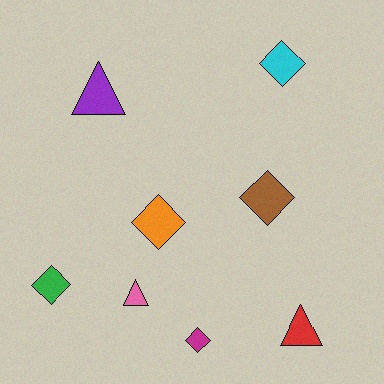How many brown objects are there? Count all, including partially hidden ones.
There is 1 brown object.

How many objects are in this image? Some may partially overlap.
There are 8 objects.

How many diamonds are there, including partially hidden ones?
There are 5 diamonds.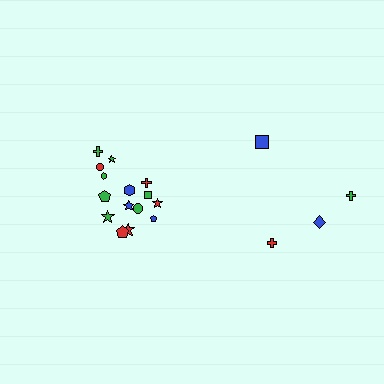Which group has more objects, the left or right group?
The left group.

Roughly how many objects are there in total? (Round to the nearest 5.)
Roughly 20 objects in total.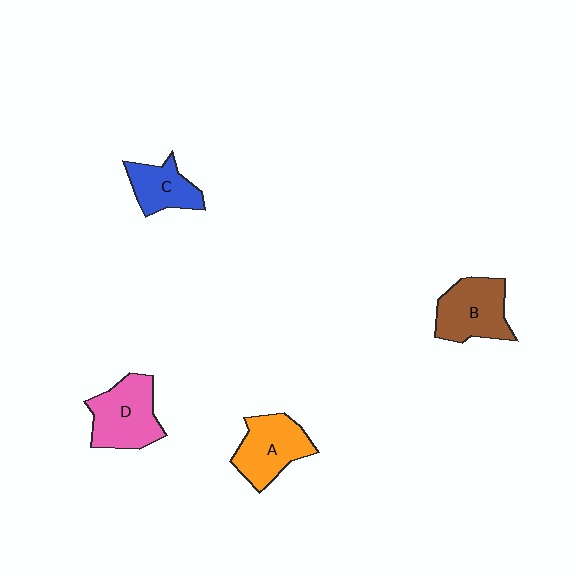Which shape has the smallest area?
Shape C (blue).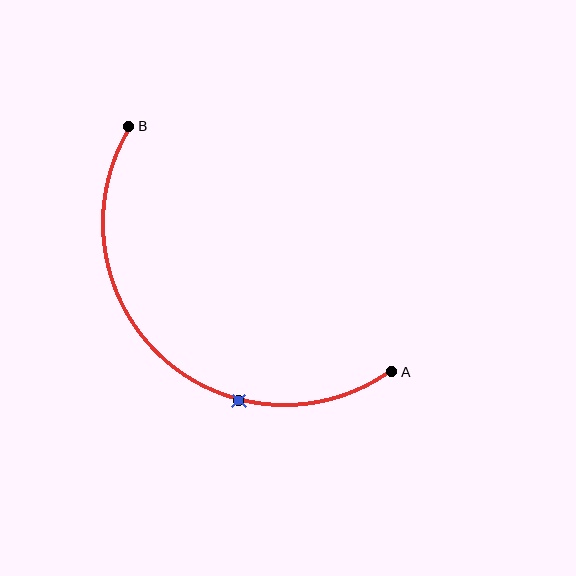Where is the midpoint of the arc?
The arc midpoint is the point on the curve farthest from the straight line joining A and B. It sits below and to the left of that line.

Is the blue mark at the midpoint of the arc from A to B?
No. The blue mark lies on the arc but is closer to endpoint A. The arc midpoint would be at the point on the curve equidistant along the arc from both A and B.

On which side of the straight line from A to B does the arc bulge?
The arc bulges below and to the left of the straight line connecting A and B.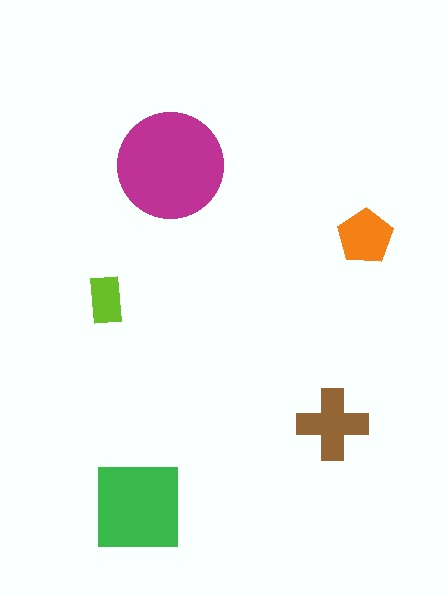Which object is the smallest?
The lime rectangle.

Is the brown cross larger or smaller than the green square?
Smaller.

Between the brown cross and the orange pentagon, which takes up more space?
The brown cross.